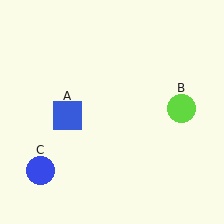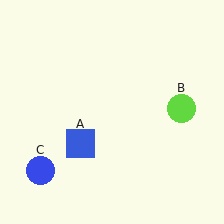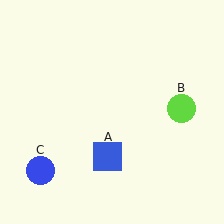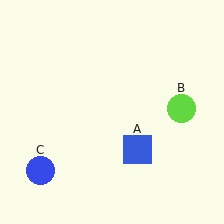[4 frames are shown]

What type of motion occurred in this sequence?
The blue square (object A) rotated counterclockwise around the center of the scene.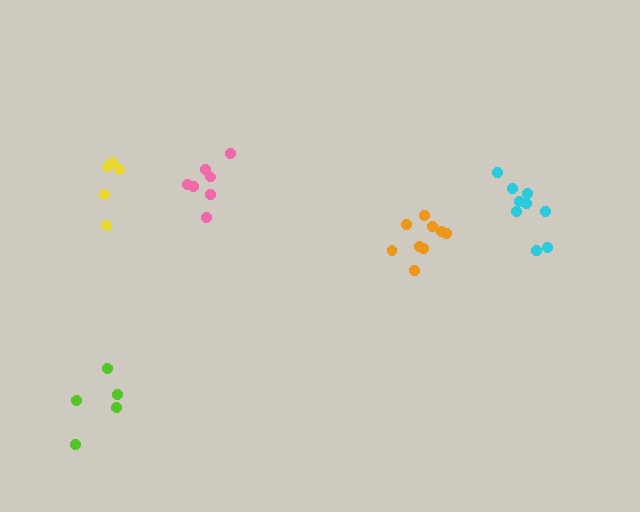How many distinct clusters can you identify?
There are 5 distinct clusters.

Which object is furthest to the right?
The cyan cluster is rightmost.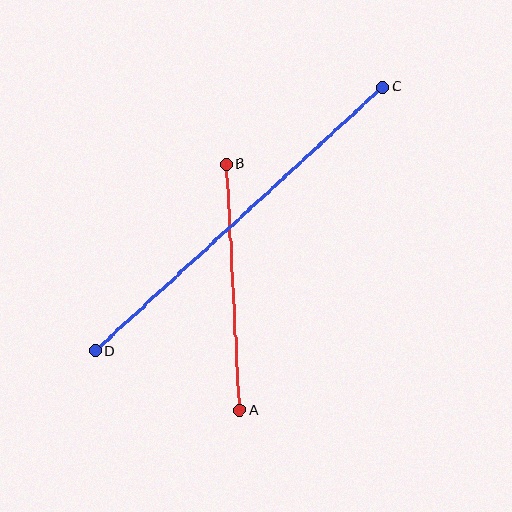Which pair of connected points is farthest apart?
Points C and D are farthest apart.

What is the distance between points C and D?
The distance is approximately 390 pixels.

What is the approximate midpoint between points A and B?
The midpoint is at approximately (233, 287) pixels.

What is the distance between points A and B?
The distance is approximately 246 pixels.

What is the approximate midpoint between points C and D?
The midpoint is at approximately (239, 219) pixels.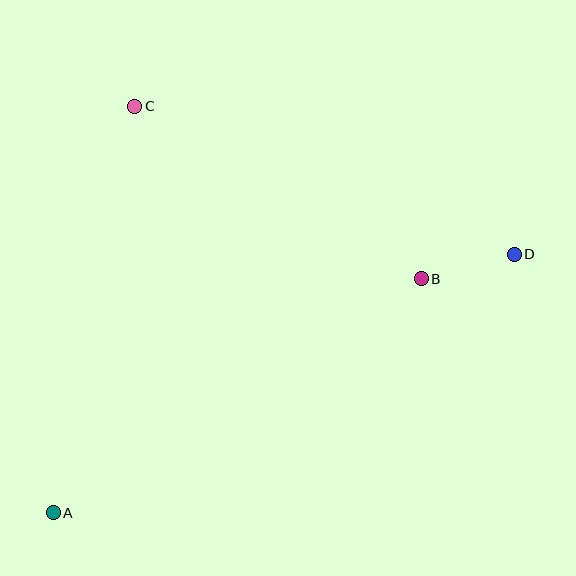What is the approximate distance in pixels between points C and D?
The distance between C and D is approximately 407 pixels.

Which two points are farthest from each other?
Points A and D are farthest from each other.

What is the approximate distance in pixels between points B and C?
The distance between B and C is approximately 334 pixels.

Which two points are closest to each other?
Points B and D are closest to each other.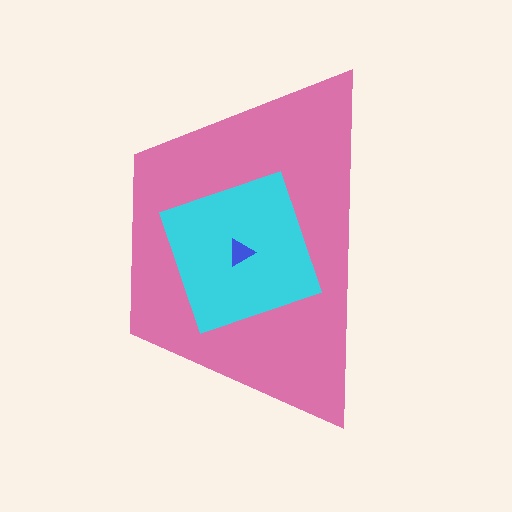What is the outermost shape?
The pink trapezoid.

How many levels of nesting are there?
3.